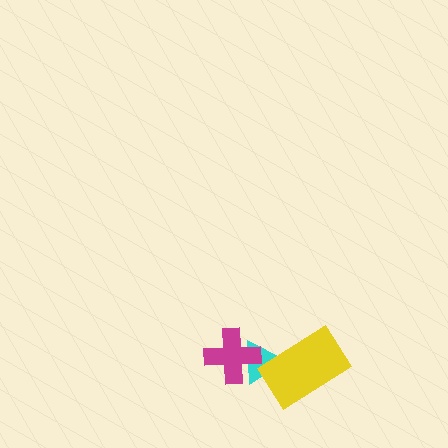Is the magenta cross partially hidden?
No, no other shape covers it.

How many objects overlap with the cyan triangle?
2 objects overlap with the cyan triangle.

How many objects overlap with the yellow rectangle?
1 object overlaps with the yellow rectangle.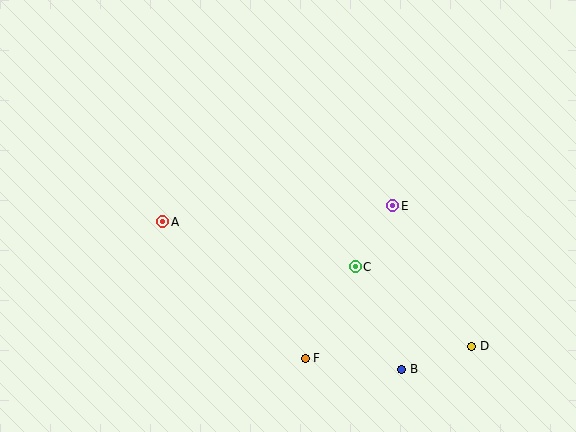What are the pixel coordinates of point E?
Point E is at (393, 206).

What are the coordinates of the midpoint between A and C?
The midpoint between A and C is at (259, 244).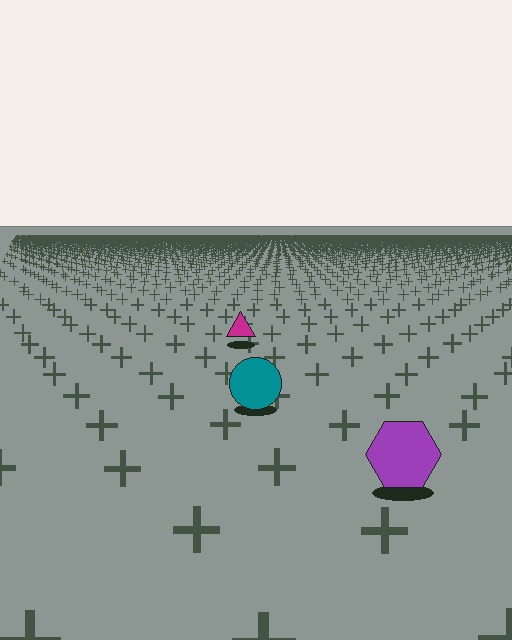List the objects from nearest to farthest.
From nearest to farthest: the purple hexagon, the teal circle, the magenta triangle.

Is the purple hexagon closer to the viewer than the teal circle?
Yes. The purple hexagon is closer — you can tell from the texture gradient: the ground texture is coarser near it.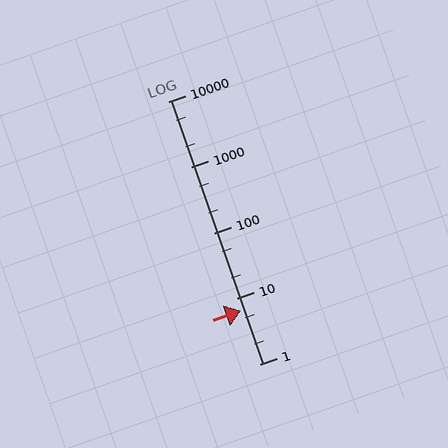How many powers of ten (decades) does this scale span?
The scale spans 4 decades, from 1 to 10000.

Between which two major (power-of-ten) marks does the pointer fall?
The pointer is between 1 and 10.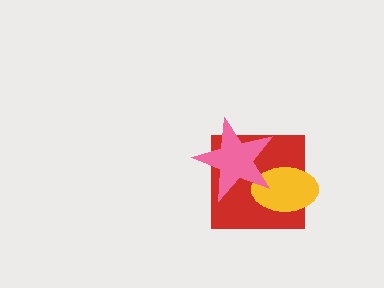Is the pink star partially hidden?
No, no other shape covers it.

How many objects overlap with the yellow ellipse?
2 objects overlap with the yellow ellipse.